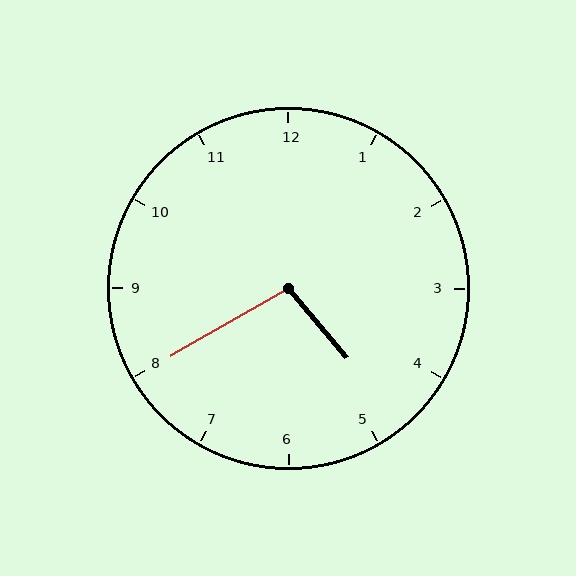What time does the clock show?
4:40.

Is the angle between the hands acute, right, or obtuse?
It is obtuse.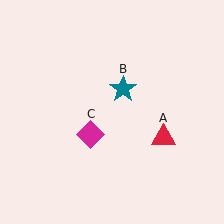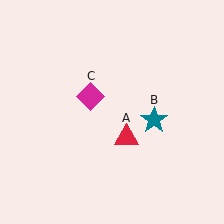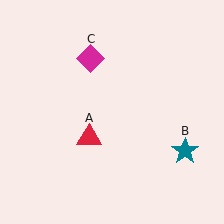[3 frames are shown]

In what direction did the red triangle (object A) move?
The red triangle (object A) moved left.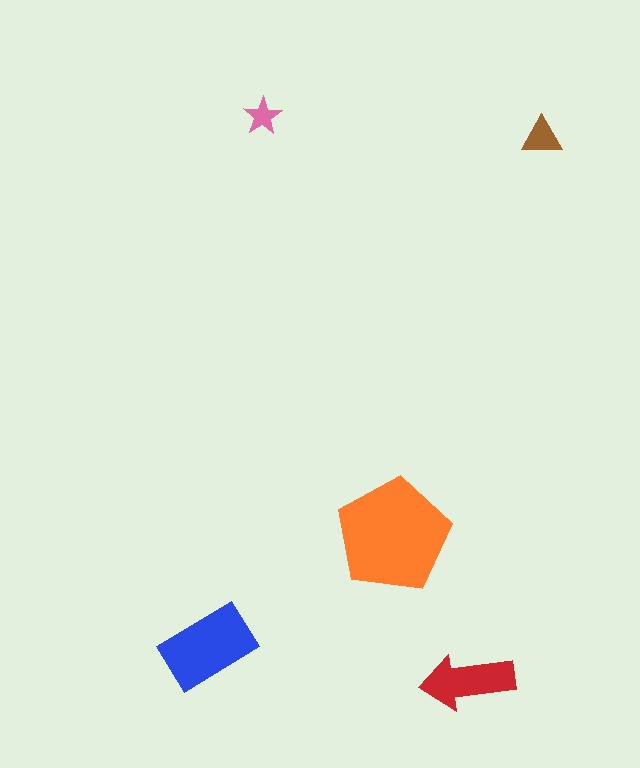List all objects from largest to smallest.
The orange pentagon, the blue rectangle, the red arrow, the brown triangle, the pink star.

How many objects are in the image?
There are 5 objects in the image.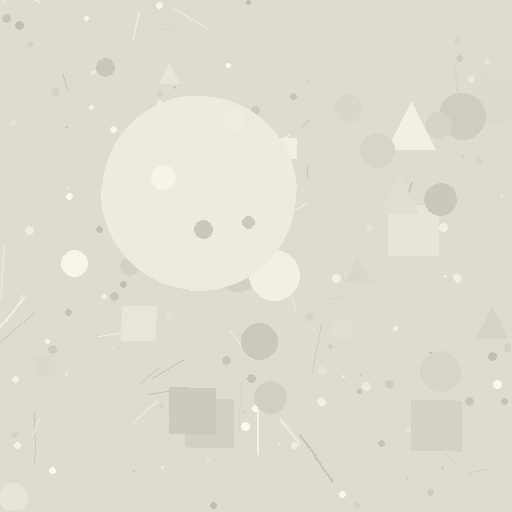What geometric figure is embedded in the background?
A circle is embedded in the background.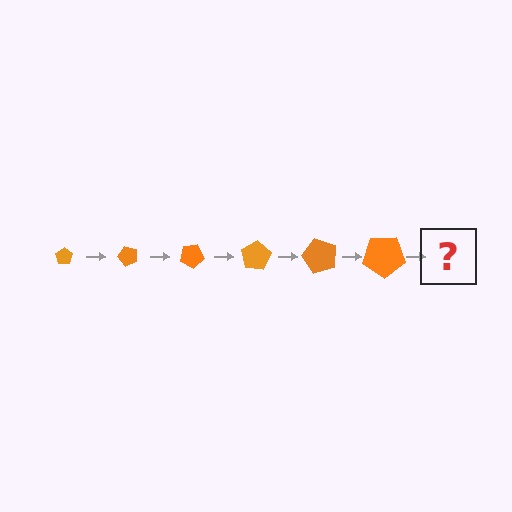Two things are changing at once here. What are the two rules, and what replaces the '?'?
The two rules are that the pentagon grows larger each step and it rotates 50 degrees each step. The '?' should be a pentagon, larger than the previous one and rotated 300 degrees from the start.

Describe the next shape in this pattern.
It should be a pentagon, larger than the previous one and rotated 300 degrees from the start.